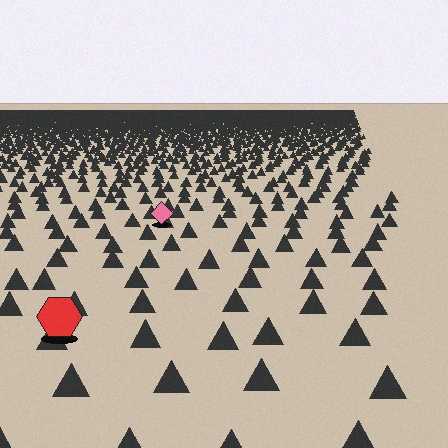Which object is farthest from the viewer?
The pink diamond is farthest from the viewer. It appears smaller and the ground texture around it is denser.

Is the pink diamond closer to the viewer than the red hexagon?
No. The red hexagon is closer — you can tell from the texture gradient: the ground texture is coarser near it.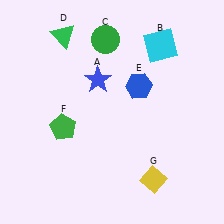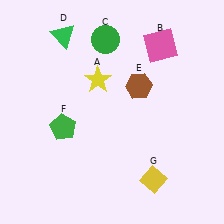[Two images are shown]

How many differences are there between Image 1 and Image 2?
There are 3 differences between the two images.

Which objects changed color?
A changed from blue to yellow. B changed from cyan to pink. E changed from blue to brown.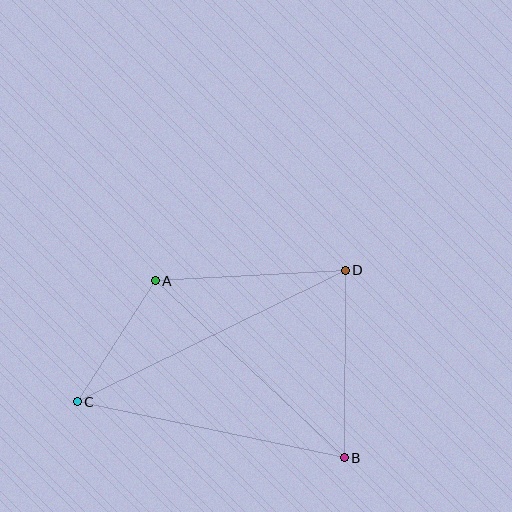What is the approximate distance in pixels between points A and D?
The distance between A and D is approximately 190 pixels.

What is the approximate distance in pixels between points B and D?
The distance between B and D is approximately 187 pixels.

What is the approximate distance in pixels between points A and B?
The distance between A and B is approximately 259 pixels.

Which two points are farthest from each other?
Points C and D are farthest from each other.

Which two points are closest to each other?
Points A and C are closest to each other.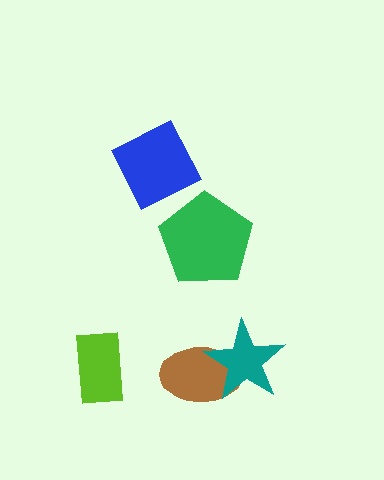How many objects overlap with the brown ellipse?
1 object overlaps with the brown ellipse.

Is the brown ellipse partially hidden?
Yes, it is partially covered by another shape.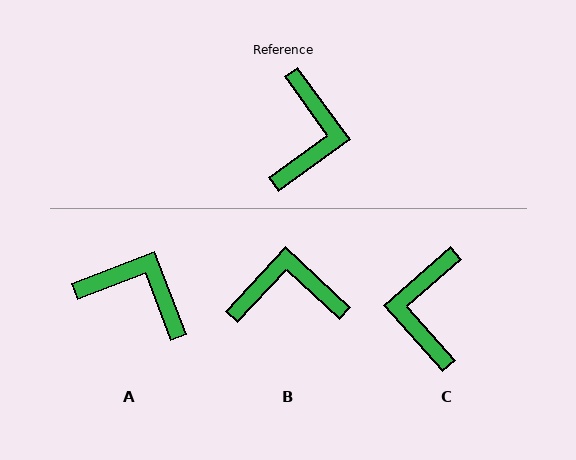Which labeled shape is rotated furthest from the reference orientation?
C, about 175 degrees away.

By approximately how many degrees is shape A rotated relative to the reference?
Approximately 75 degrees counter-clockwise.